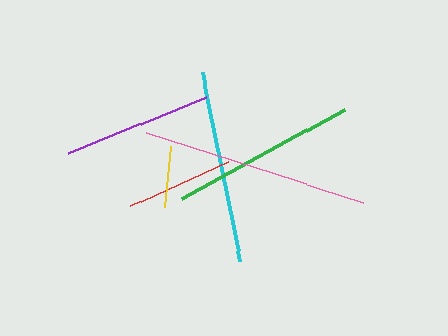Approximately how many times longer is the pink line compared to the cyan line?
The pink line is approximately 1.2 times the length of the cyan line.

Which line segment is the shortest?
The yellow line is the shortest at approximately 62 pixels.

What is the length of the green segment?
The green segment is approximately 186 pixels long.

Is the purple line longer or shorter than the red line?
The purple line is longer than the red line.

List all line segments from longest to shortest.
From longest to shortest: pink, cyan, green, purple, red, yellow.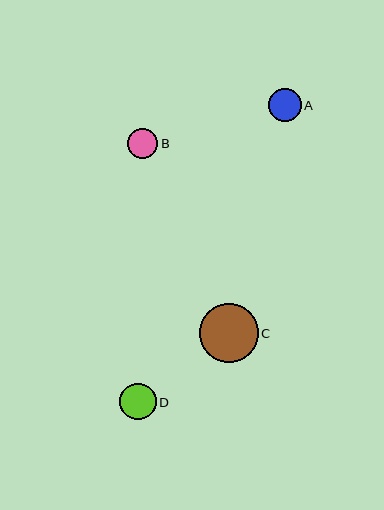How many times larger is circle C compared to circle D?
Circle C is approximately 1.6 times the size of circle D.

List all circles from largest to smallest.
From largest to smallest: C, D, A, B.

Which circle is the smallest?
Circle B is the smallest with a size of approximately 30 pixels.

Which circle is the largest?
Circle C is the largest with a size of approximately 59 pixels.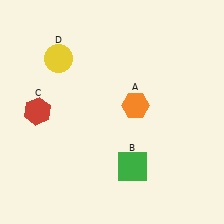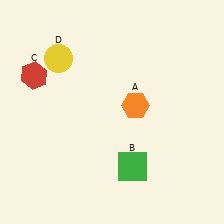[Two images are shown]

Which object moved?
The red hexagon (C) moved up.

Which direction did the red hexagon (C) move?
The red hexagon (C) moved up.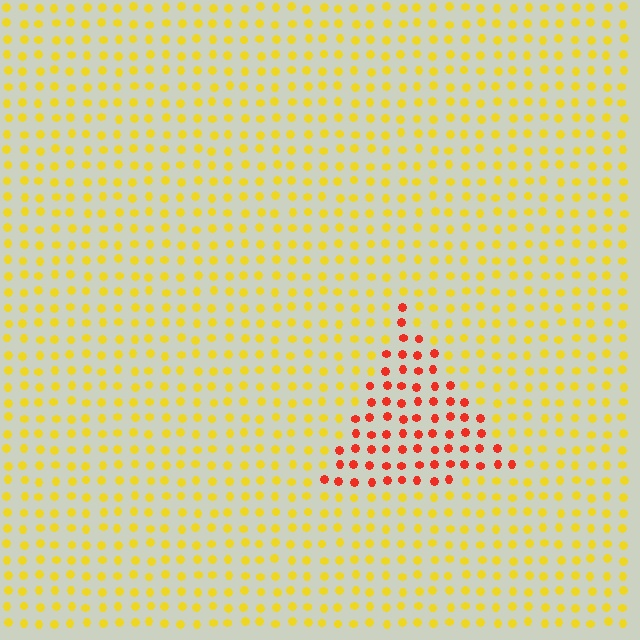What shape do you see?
I see a triangle.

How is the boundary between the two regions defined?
The boundary is defined purely by a slight shift in hue (about 50 degrees). Spacing, size, and orientation are identical on both sides.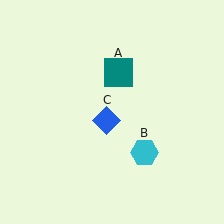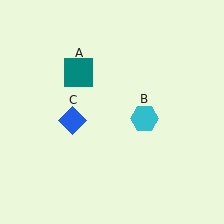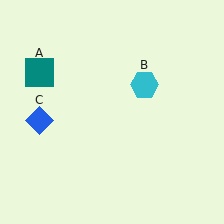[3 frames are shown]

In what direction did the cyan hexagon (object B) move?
The cyan hexagon (object B) moved up.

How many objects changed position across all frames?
3 objects changed position: teal square (object A), cyan hexagon (object B), blue diamond (object C).